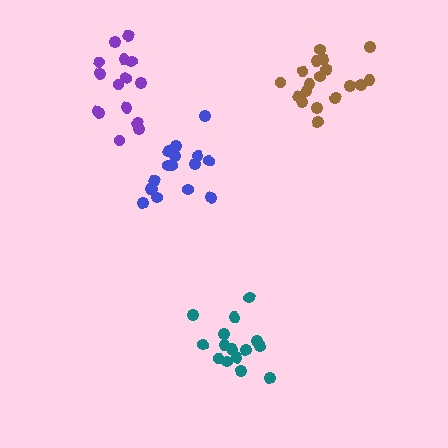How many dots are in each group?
Group 1: 18 dots, Group 2: 15 dots, Group 3: 16 dots, Group 4: 16 dots (65 total).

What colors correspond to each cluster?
The clusters are colored: brown, teal, blue, purple.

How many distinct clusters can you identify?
There are 4 distinct clusters.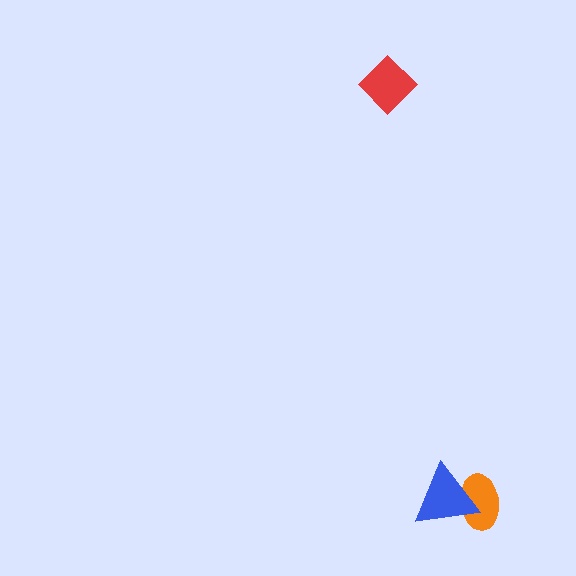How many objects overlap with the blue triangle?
1 object overlaps with the blue triangle.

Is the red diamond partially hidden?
No, no other shape covers it.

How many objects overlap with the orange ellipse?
1 object overlaps with the orange ellipse.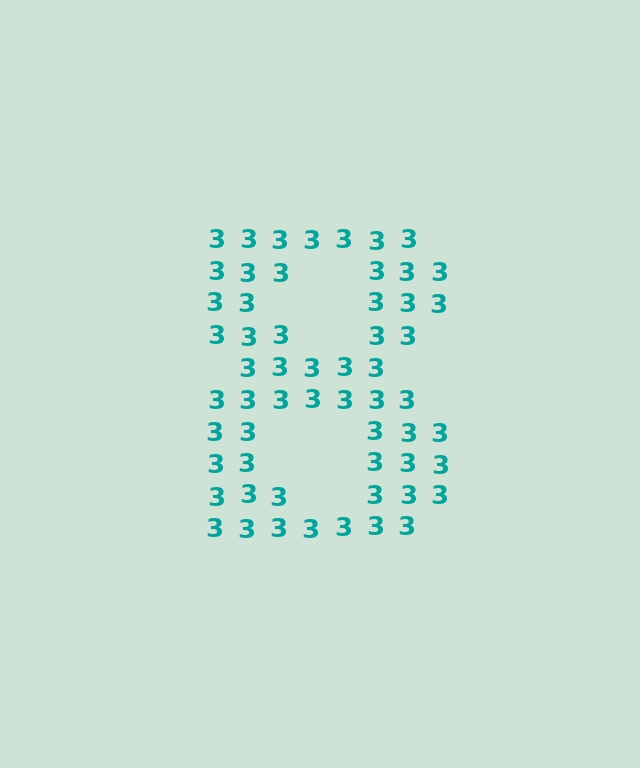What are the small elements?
The small elements are digit 3's.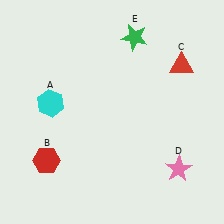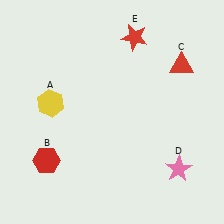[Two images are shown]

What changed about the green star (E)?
In Image 1, E is green. In Image 2, it changed to red.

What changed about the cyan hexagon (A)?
In Image 1, A is cyan. In Image 2, it changed to yellow.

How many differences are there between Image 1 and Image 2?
There are 2 differences between the two images.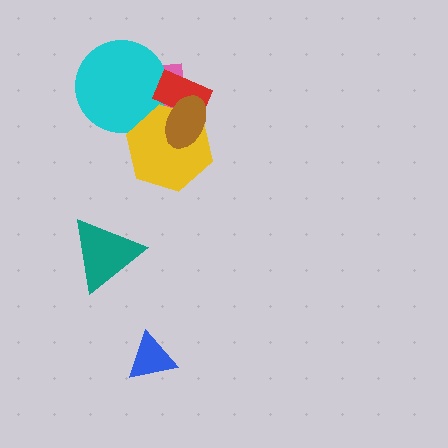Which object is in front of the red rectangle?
The brown ellipse is in front of the red rectangle.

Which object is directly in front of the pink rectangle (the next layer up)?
The cyan circle is directly in front of the pink rectangle.